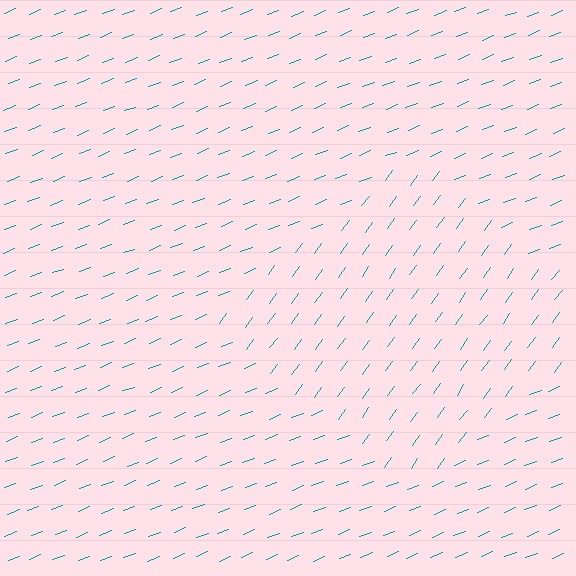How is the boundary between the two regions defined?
The boundary is defined purely by a change in line orientation (approximately 33 degrees difference). All lines are the same color and thickness.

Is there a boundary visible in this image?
Yes, there is a texture boundary formed by a change in line orientation.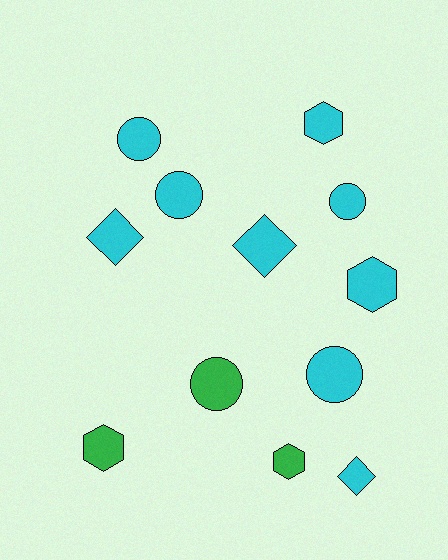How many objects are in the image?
There are 12 objects.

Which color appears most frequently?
Cyan, with 9 objects.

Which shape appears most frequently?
Circle, with 5 objects.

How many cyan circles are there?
There are 4 cyan circles.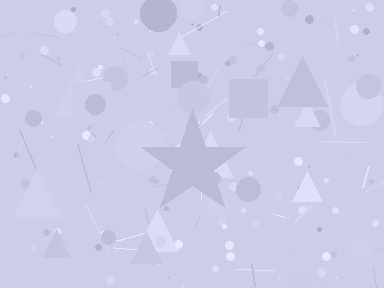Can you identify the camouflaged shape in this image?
The camouflaged shape is a star.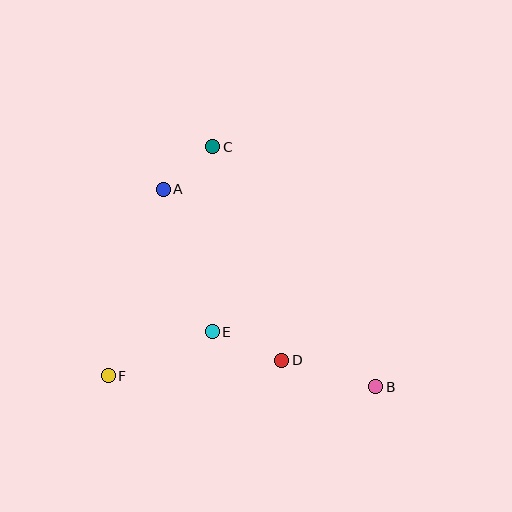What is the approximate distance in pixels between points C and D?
The distance between C and D is approximately 224 pixels.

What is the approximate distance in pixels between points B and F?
The distance between B and F is approximately 268 pixels.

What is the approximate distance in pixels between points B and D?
The distance between B and D is approximately 98 pixels.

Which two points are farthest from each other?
Points A and B are farthest from each other.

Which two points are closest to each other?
Points A and C are closest to each other.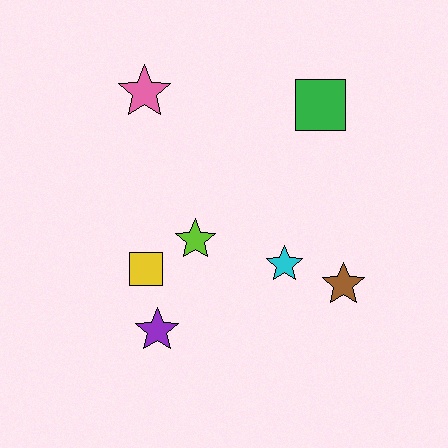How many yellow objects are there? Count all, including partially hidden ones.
There is 1 yellow object.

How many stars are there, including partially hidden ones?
There are 5 stars.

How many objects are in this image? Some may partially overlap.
There are 7 objects.